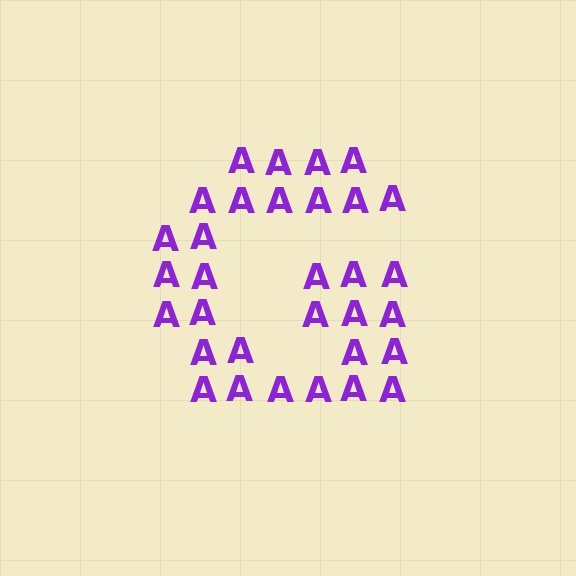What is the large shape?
The large shape is the letter G.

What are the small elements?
The small elements are letter A's.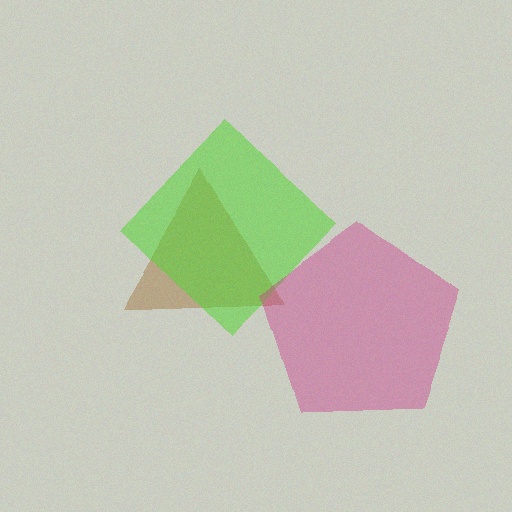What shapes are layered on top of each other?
The layered shapes are: a brown triangle, a lime diamond, a magenta pentagon.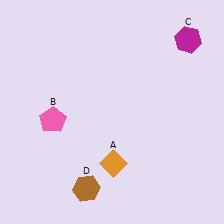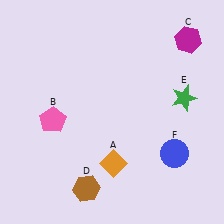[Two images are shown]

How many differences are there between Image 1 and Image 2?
There are 2 differences between the two images.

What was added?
A green star (E), a blue circle (F) were added in Image 2.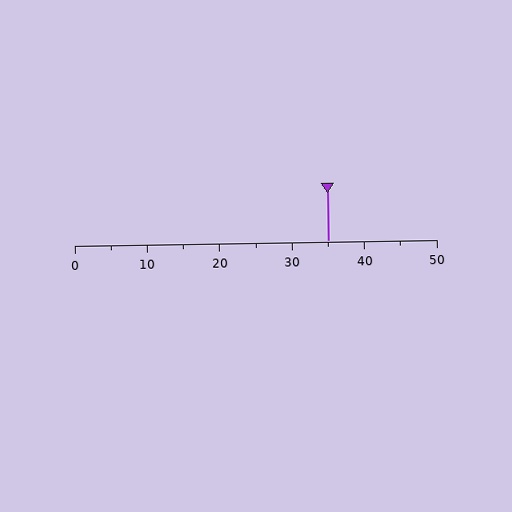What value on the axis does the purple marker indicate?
The marker indicates approximately 35.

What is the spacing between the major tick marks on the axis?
The major ticks are spaced 10 apart.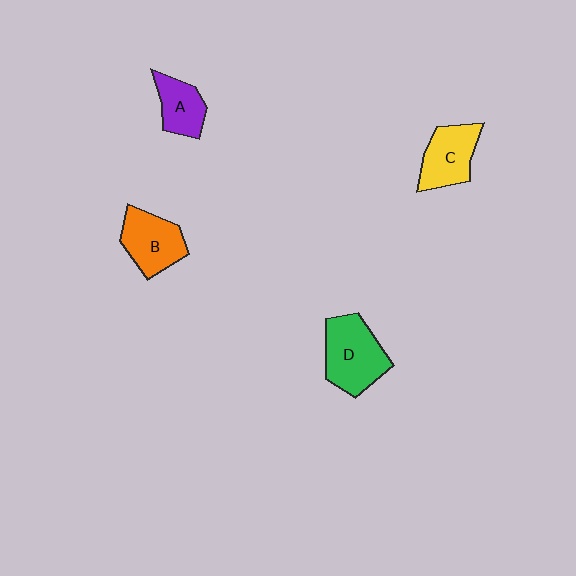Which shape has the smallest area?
Shape A (purple).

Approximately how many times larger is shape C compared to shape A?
Approximately 1.3 times.